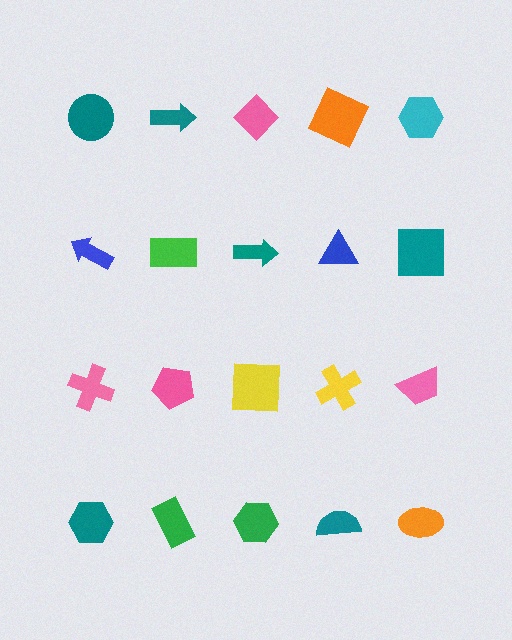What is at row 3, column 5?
A pink trapezoid.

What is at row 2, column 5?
A teal square.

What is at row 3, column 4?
A yellow cross.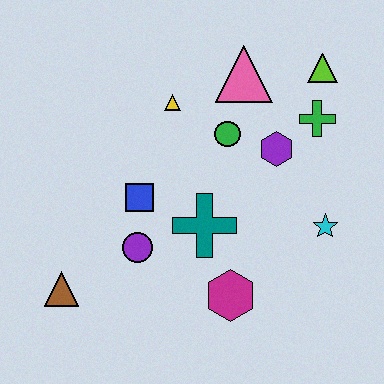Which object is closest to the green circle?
The purple hexagon is closest to the green circle.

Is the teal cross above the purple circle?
Yes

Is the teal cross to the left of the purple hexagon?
Yes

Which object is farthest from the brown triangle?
The lime triangle is farthest from the brown triangle.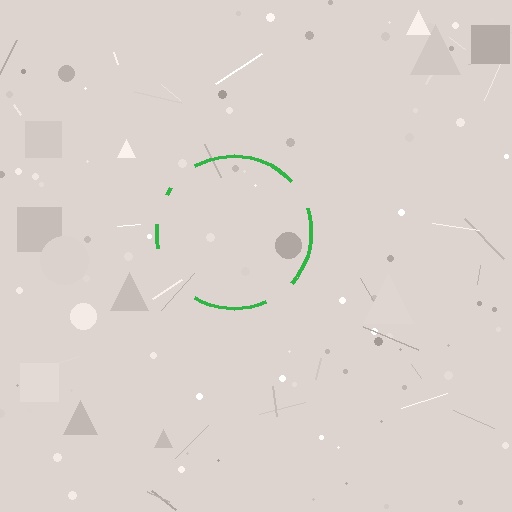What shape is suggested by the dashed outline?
The dashed outline suggests a circle.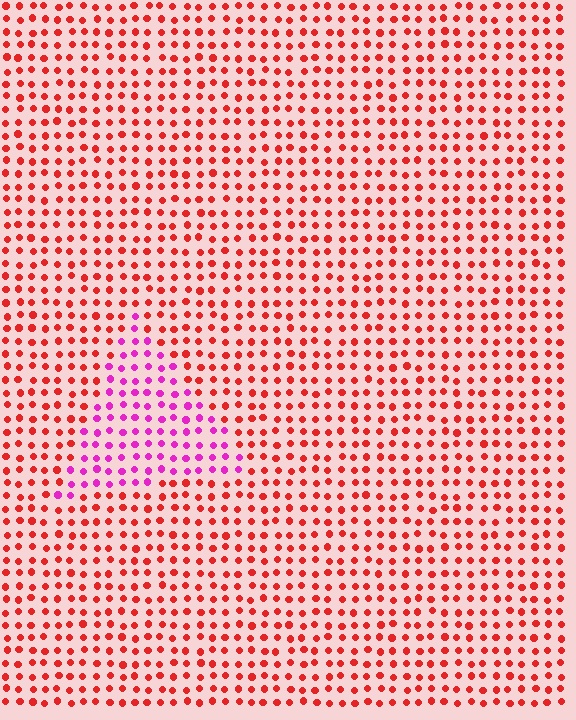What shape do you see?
I see a triangle.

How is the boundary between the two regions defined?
The boundary is defined purely by a slight shift in hue (about 51 degrees). Spacing, size, and orientation are identical on both sides.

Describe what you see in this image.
The image is filled with small red elements in a uniform arrangement. A triangle-shaped region is visible where the elements are tinted to a slightly different hue, forming a subtle color boundary.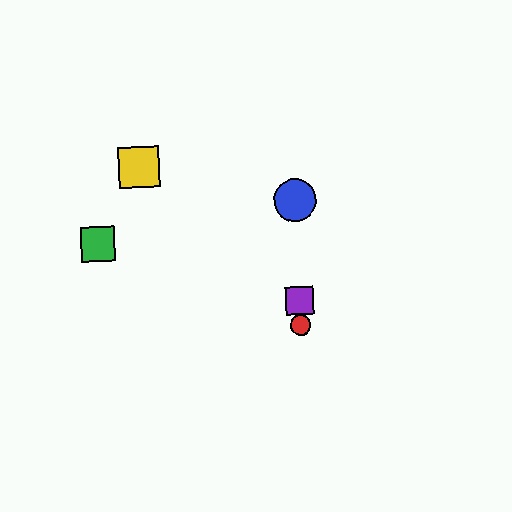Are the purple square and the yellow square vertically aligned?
No, the purple square is at x≈300 and the yellow square is at x≈139.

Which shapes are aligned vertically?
The red circle, the blue circle, the purple square are aligned vertically.